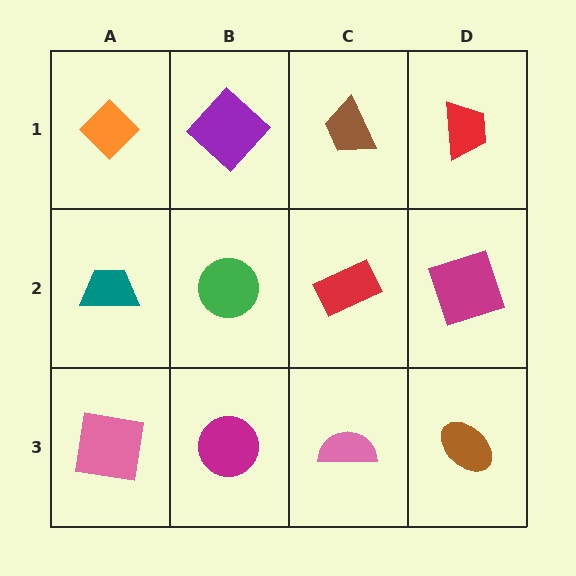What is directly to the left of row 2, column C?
A green circle.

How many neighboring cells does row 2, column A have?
3.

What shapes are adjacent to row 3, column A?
A teal trapezoid (row 2, column A), a magenta circle (row 3, column B).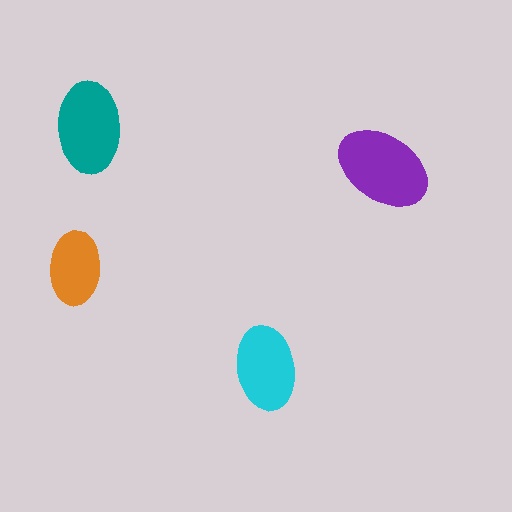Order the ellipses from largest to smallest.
the purple one, the teal one, the cyan one, the orange one.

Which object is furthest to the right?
The purple ellipse is rightmost.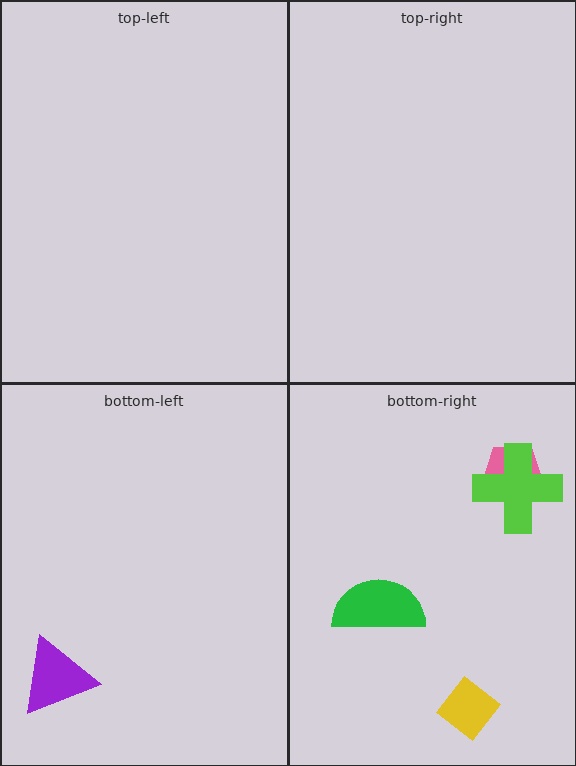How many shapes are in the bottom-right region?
4.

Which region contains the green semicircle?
The bottom-right region.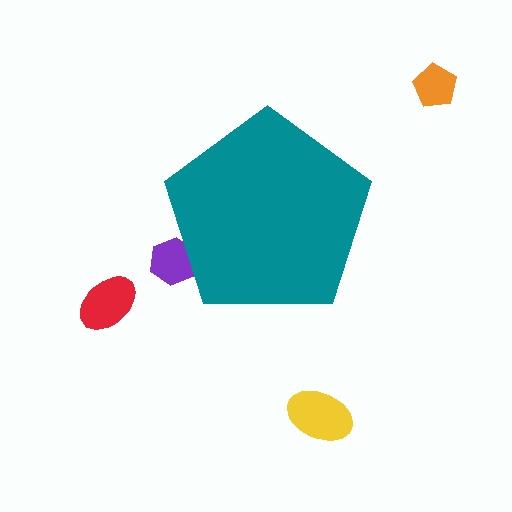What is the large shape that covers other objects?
A teal pentagon.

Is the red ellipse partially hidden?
No, the red ellipse is fully visible.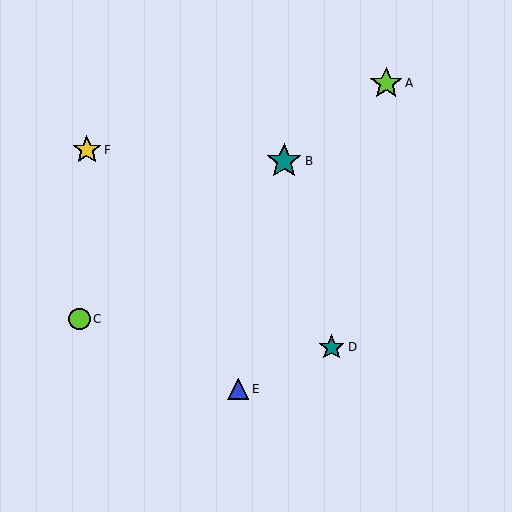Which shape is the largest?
The teal star (labeled B) is the largest.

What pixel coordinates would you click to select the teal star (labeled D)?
Click at (332, 347) to select the teal star D.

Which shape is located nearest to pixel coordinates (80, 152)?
The yellow star (labeled F) at (87, 150) is nearest to that location.